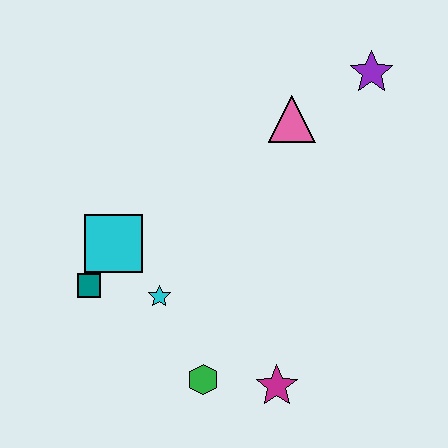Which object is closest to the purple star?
The pink triangle is closest to the purple star.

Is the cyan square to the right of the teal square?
Yes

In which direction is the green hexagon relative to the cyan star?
The green hexagon is below the cyan star.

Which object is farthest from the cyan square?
The purple star is farthest from the cyan square.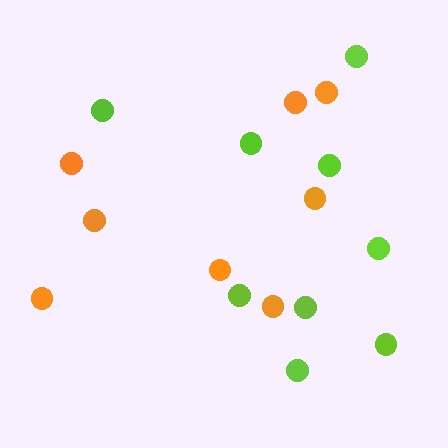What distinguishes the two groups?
There are 2 groups: one group of lime circles (9) and one group of orange circles (8).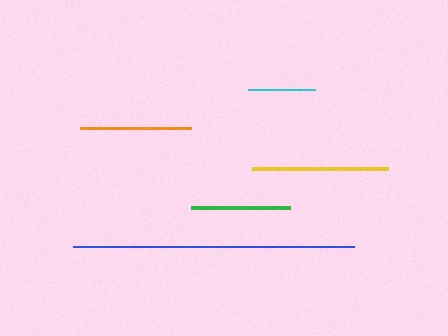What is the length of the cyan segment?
The cyan segment is approximately 67 pixels long.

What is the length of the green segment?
The green segment is approximately 99 pixels long.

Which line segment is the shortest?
The cyan line is the shortest at approximately 67 pixels.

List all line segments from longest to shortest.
From longest to shortest: blue, yellow, orange, green, cyan.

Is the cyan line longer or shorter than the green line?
The green line is longer than the cyan line.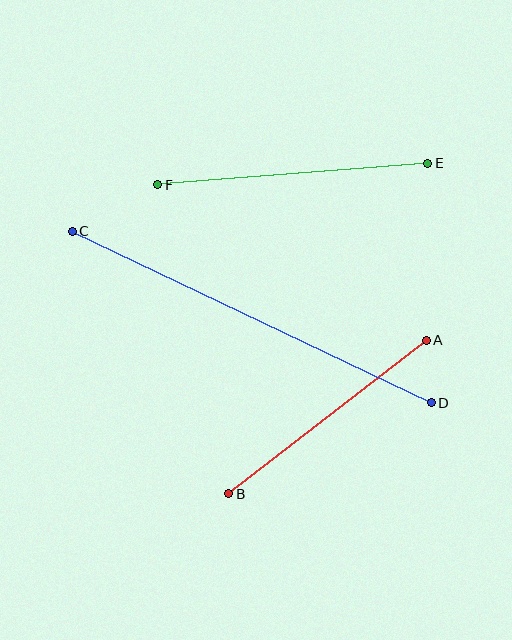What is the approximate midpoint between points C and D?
The midpoint is at approximately (252, 317) pixels.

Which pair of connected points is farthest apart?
Points C and D are farthest apart.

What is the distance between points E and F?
The distance is approximately 271 pixels.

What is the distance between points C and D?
The distance is approximately 398 pixels.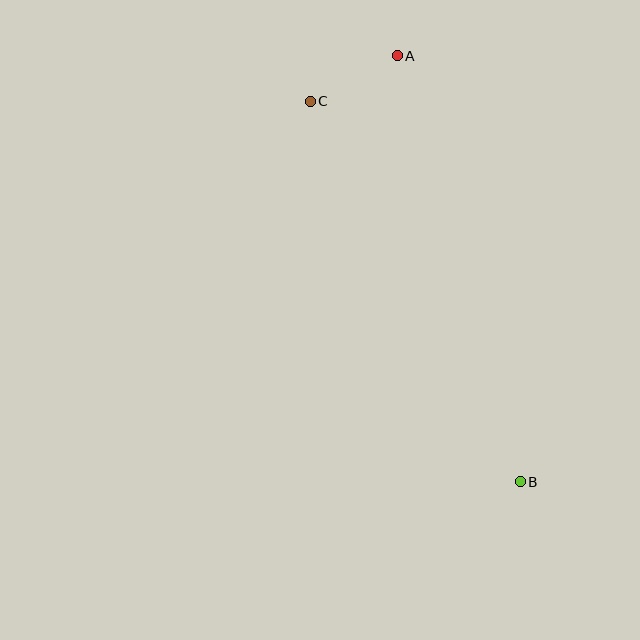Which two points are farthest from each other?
Points A and B are farthest from each other.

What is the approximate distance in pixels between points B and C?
The distance between B and C is approximately 435 pixels.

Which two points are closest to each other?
Points A and C are closest to each other.